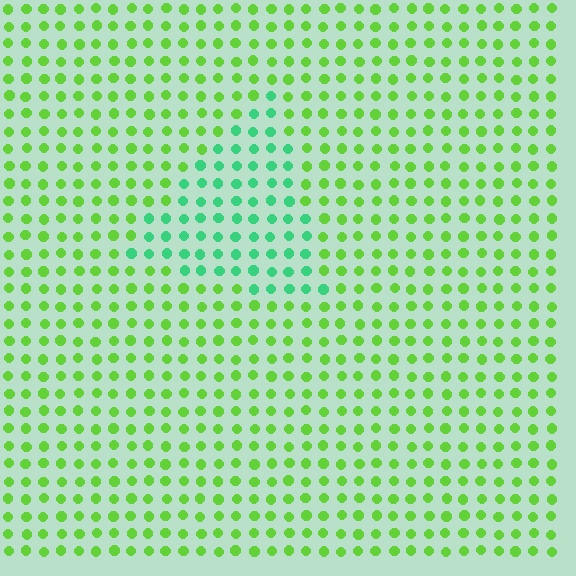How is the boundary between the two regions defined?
The boundary is defined purely by a slight shift in hue (about 44 degrees). Spacing, size, and orientation are identical on both sides.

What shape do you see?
I see a triangle.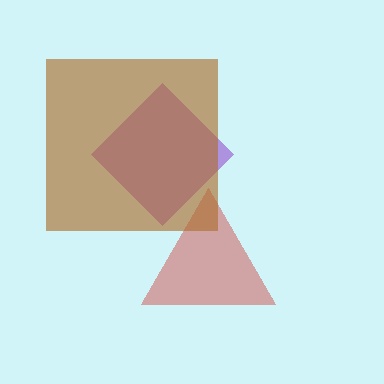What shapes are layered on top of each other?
The layered shapes are: a purple diamond, a red triangle, a brown square.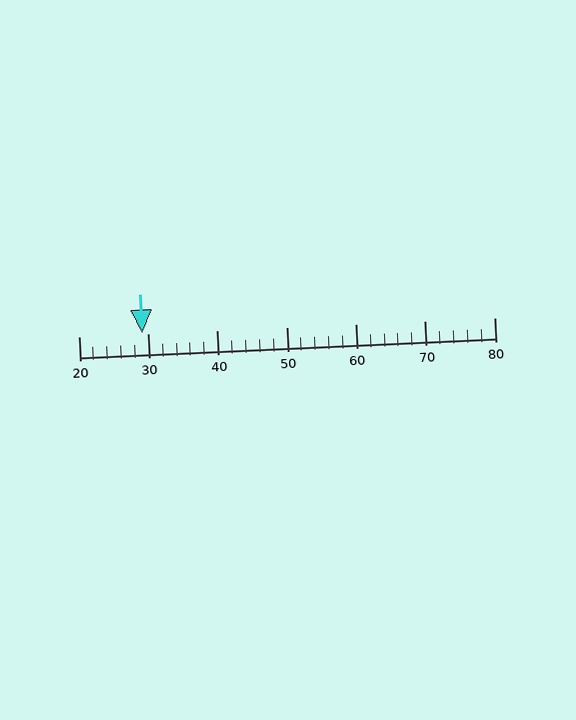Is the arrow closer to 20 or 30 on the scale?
The arrow is closer to 30.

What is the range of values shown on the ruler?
The ruler shows values from 20 to 80.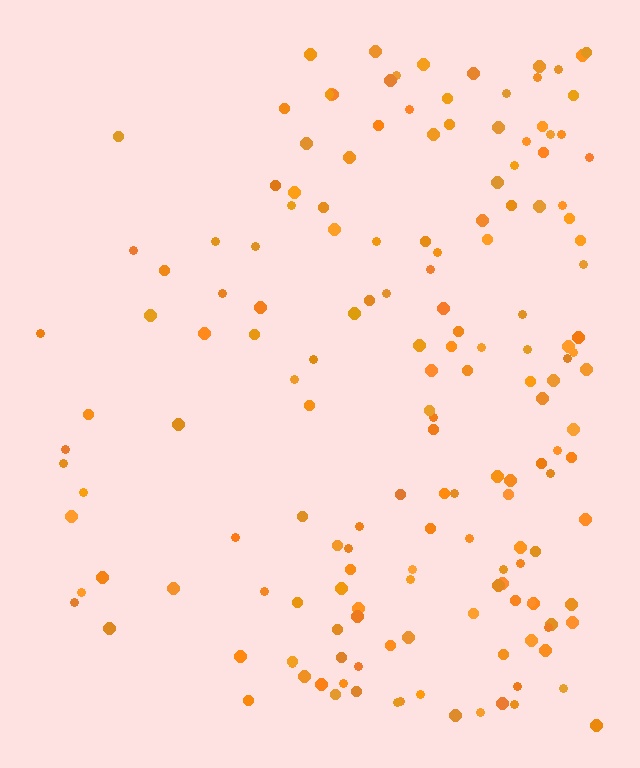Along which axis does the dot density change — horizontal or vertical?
Horizontal.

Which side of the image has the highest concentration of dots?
The right.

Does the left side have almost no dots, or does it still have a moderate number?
Still a moderate number, just noticeably fewer than the right.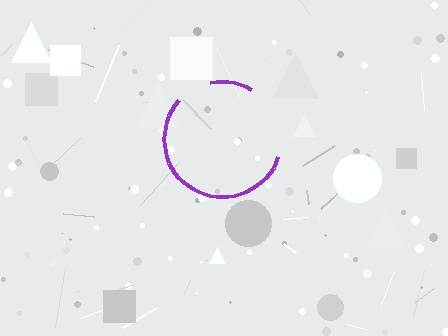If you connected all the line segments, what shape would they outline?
They would outline a circle.